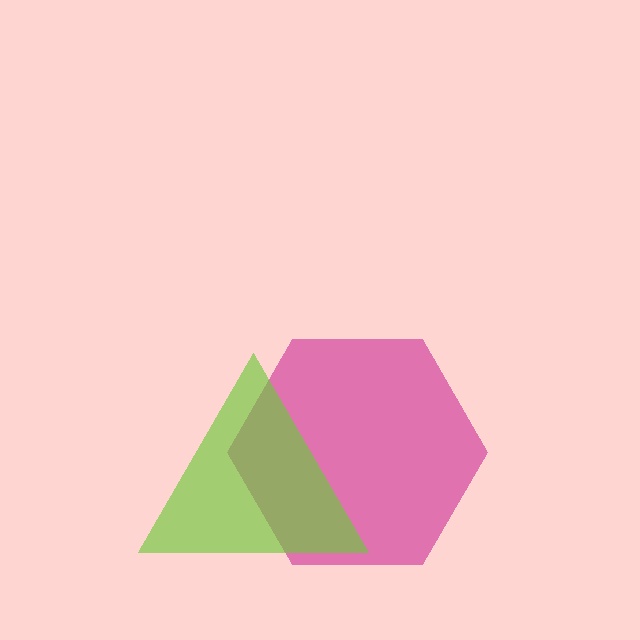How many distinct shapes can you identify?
There are 2 distinct shapes: a magenta hexagon, a lime triangle.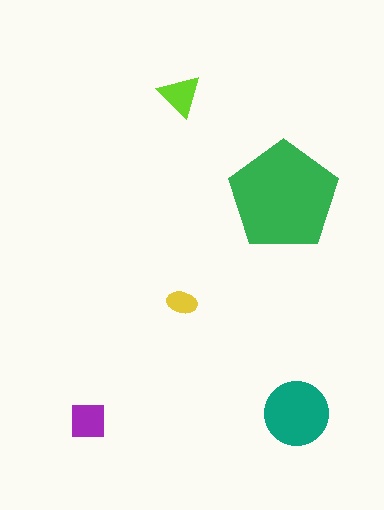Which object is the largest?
The green pentagon.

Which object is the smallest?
The yellow ellipse.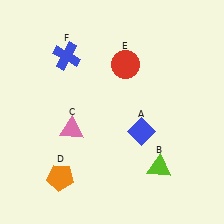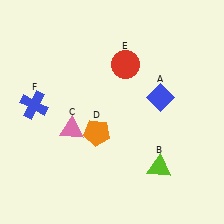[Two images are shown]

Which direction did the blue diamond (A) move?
The blue diamond (A) moved up.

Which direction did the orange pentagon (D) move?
The orange pentagon (D) moved up.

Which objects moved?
The objects that moved are: the blue diamond (A), the orange pentagon (D), the blue cross (F).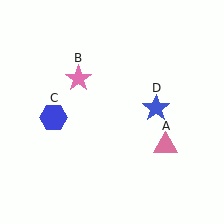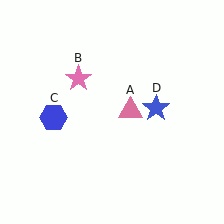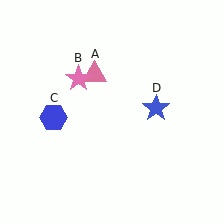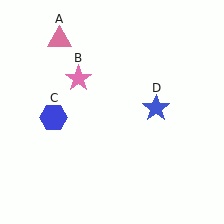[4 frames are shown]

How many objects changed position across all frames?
1 object changed position: pink triangle (object A).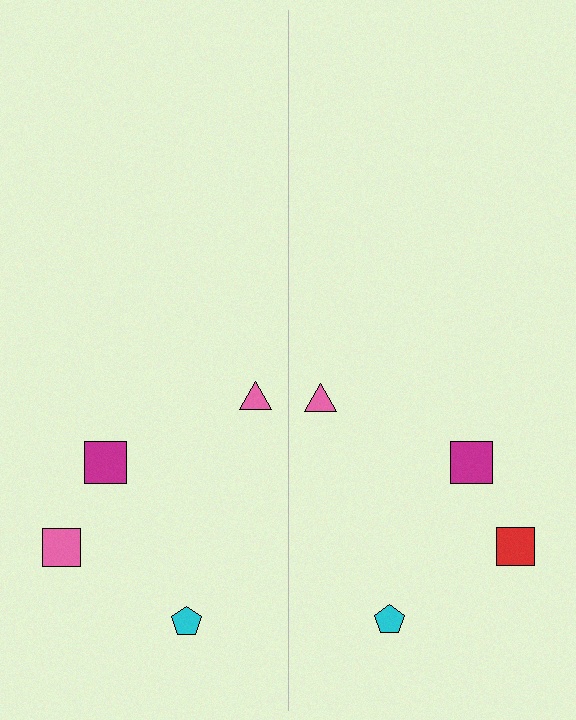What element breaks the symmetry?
The red square on the right side breaks the symmetry — its mirror counterpart is pink.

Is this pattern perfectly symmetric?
No, the pattern is not perfectly symmetric. The red square on the right side breaks the symmetry — its mirror counterpart is pink.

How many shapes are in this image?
There are 8 shapes in this image.